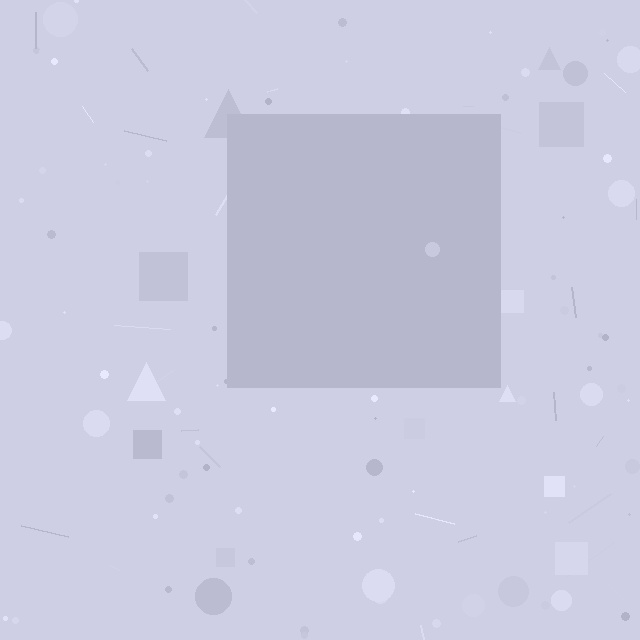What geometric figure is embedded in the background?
A square is embedded in the background.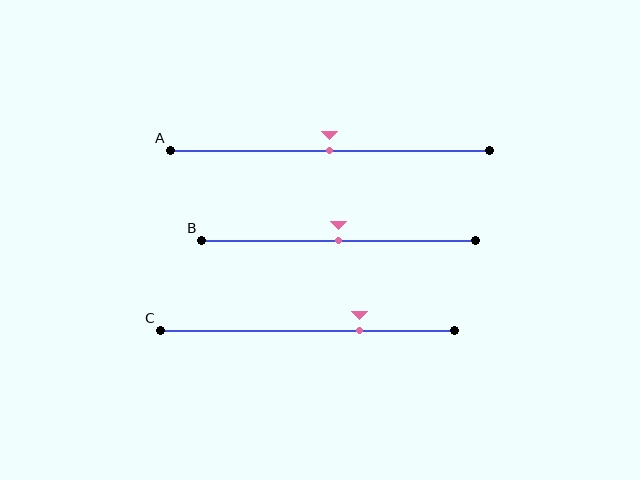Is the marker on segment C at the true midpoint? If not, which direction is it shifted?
No, the marker on segment C is shifted to the right by about 18% of the segment length.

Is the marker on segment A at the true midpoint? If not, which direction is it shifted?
Yes, the marker on segment A is at the true midpoint.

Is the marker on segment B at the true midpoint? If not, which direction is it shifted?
Yes, the marker on segment B is at the true midpoint.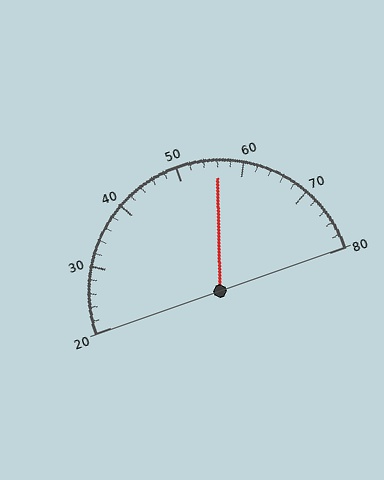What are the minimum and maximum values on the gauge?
The gauge ranges from 20 to 80.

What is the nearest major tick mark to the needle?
The nearest major tick mark is 60.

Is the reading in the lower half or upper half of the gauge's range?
The reading is in the upper half of the range (20 to 80).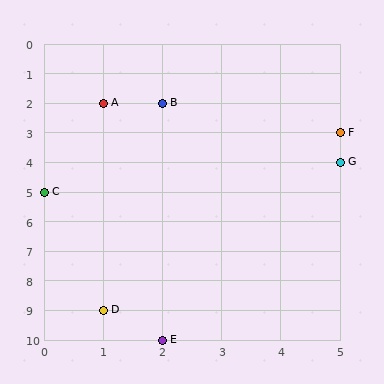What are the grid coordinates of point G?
Point G is at grid coordinates (5, 4).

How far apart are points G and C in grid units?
Points G and C are 5 columns and 1 row apart (about 5.1 grid units diagonally).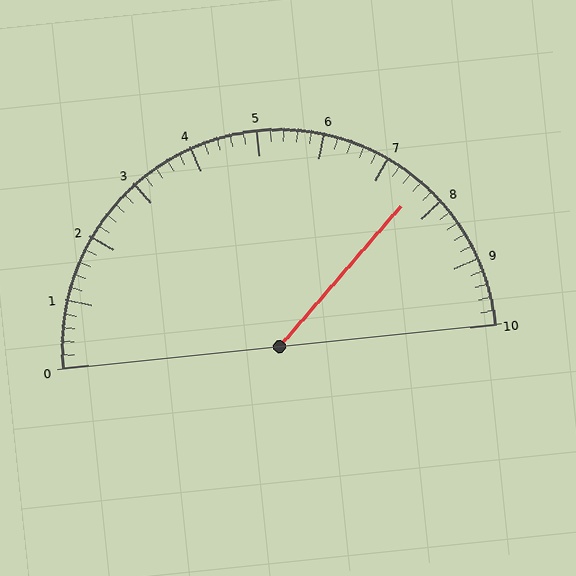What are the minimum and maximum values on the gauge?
The gauge ranges from 0 to 10.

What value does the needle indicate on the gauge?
The needle indicates approximately 7.6.